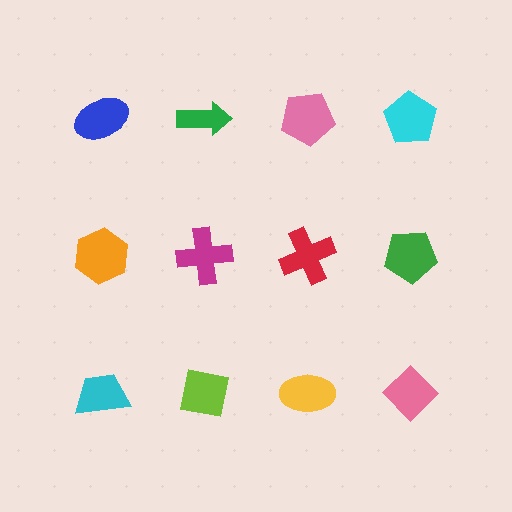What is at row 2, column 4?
A green pentagon.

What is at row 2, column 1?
An orange hexagon.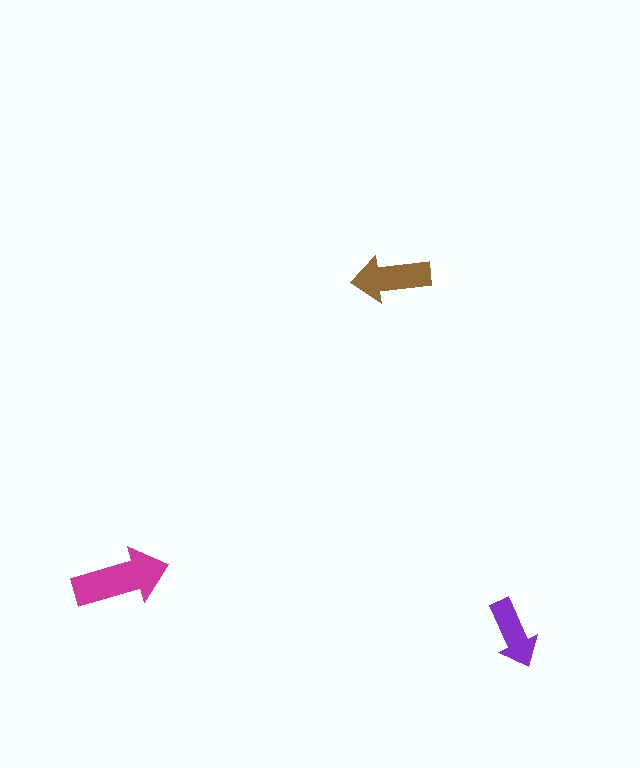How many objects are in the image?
There are 3 objects in the image.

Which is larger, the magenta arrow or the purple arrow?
The magenta one.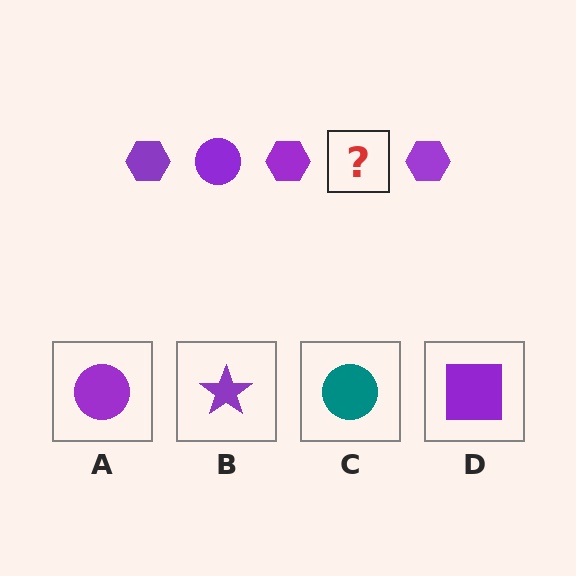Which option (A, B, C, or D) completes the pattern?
A.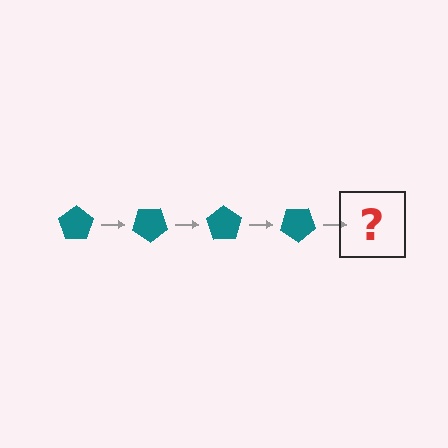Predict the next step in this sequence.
The next step is a teal pentagon rotated 140 degrees.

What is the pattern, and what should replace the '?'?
The pattern is that the pentagon rotates 35 degrees each step. The '?' should be a teal pentagon rotated 140 degrees.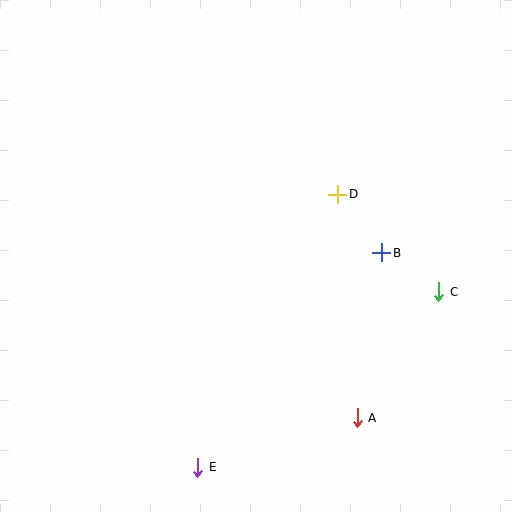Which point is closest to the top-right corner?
Point D is closest to the top-right corner.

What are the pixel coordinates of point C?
Point C is at (439, 292).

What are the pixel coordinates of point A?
Point A is at (357, 418).